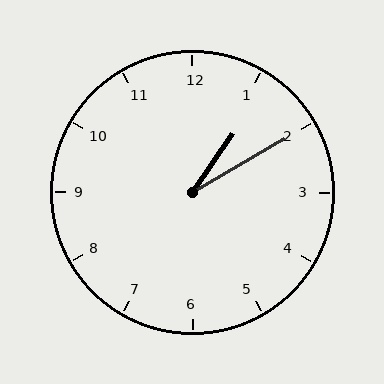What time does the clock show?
1:10.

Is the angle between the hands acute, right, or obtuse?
It is acute.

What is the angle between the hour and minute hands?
Approximately 25 degrees.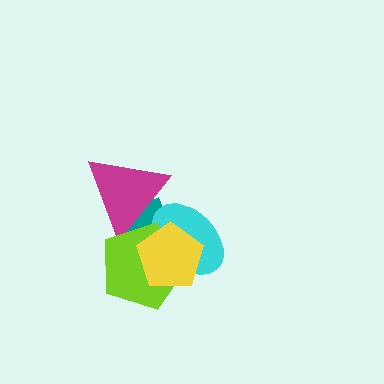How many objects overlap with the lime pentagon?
4 objects overlap with the lime pentagon.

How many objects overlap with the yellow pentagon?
3 objects overlap with the yellow pentagon.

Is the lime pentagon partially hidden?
Yes, it is partially covered by another shape.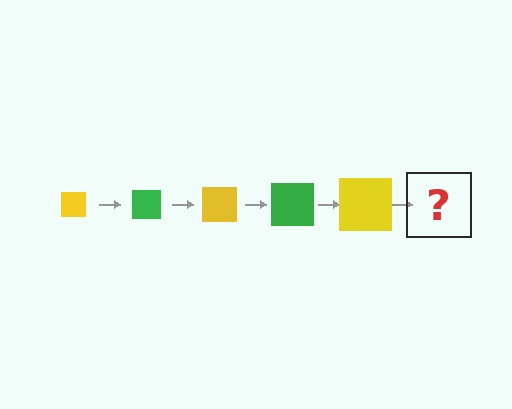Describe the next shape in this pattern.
It should be a green square, larger than the previous one.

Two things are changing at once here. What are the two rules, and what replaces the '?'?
The two rules are that the square grows larger each step and the color cycles through yellow and green. The '?' should be a green square, larger than the previous one.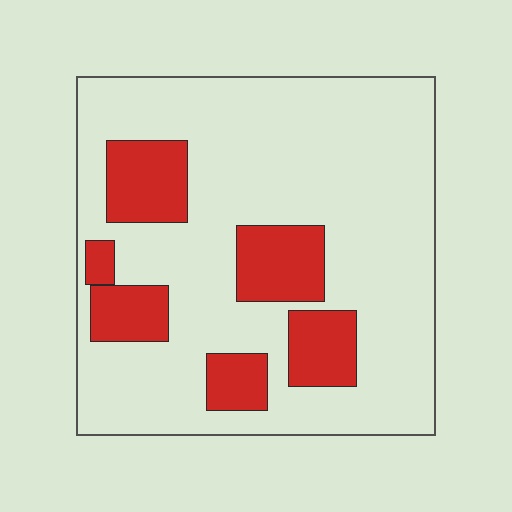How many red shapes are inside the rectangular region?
6.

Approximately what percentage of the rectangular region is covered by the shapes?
Approximately 20%.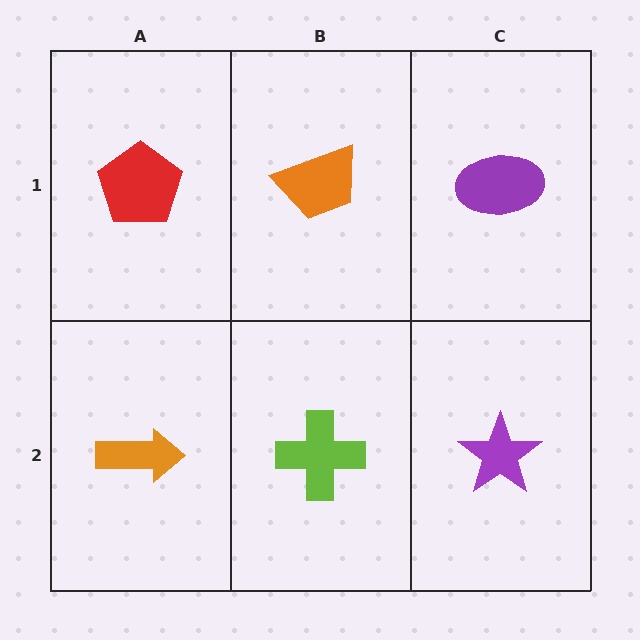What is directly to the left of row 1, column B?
A red pentagon.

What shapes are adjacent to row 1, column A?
An orange arrow (row 2, column A), an orange trapezoid (row 1, column B).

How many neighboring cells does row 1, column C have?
2.